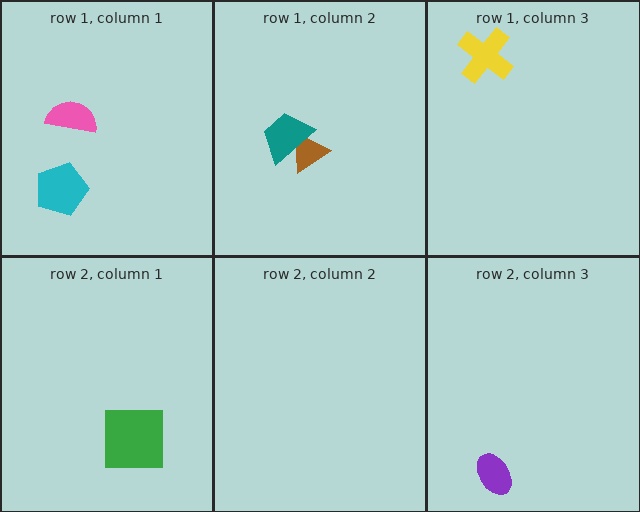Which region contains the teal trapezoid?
The row 1, column 2 region.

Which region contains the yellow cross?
The row 1, column 3 region.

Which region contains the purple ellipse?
The row 2, column 3 region.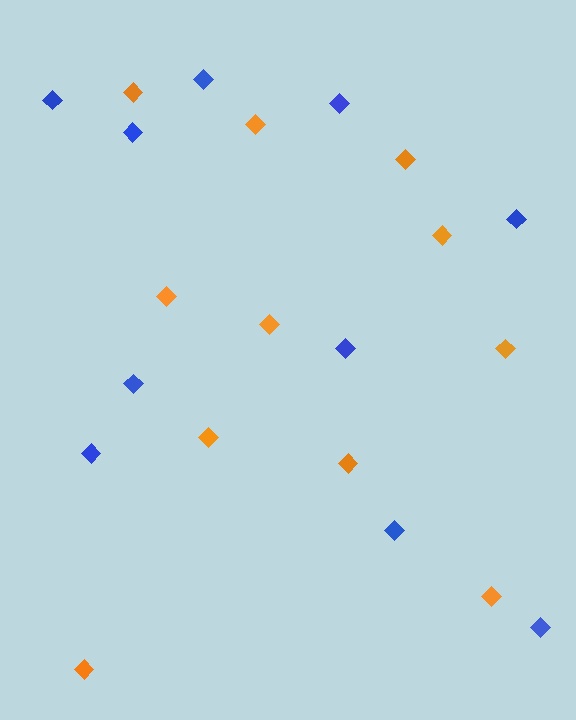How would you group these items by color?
There are 2 groups: one group of orange diamonds (11) and one group of blue diamonds (10).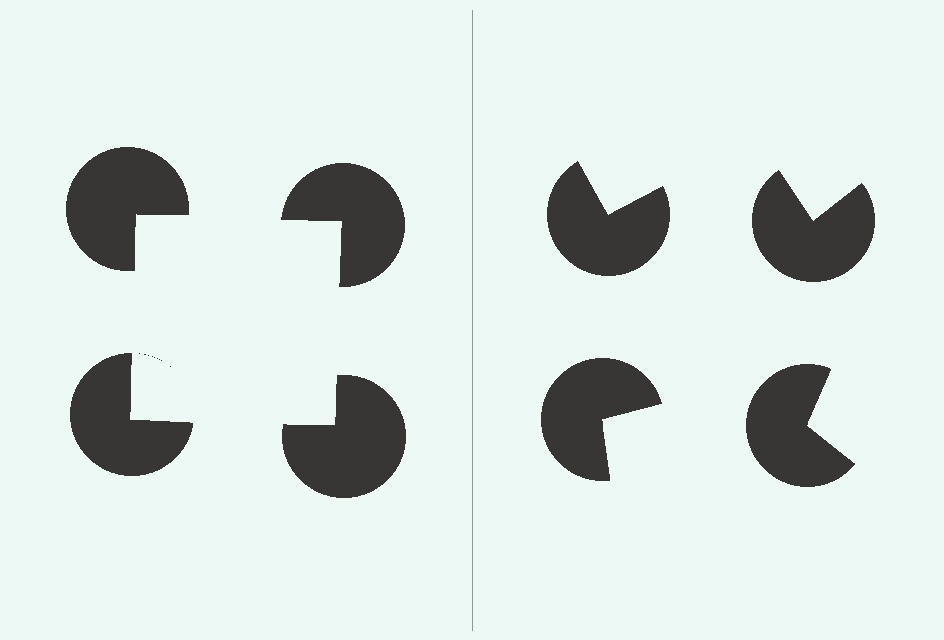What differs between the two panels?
The pac-man discs are positioned identically on both sides; only the wedge orientations differ. On the left they align to a square; on the right they are misaligned.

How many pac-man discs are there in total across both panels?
8 — 4 on each side.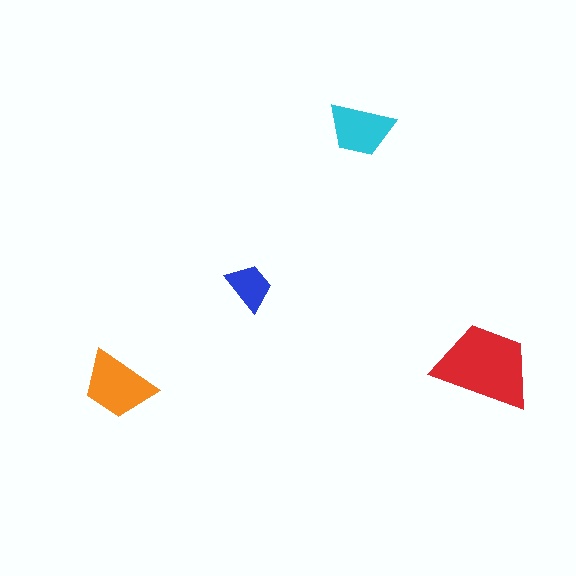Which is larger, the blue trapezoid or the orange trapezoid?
The orange one.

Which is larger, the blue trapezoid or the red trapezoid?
The red one.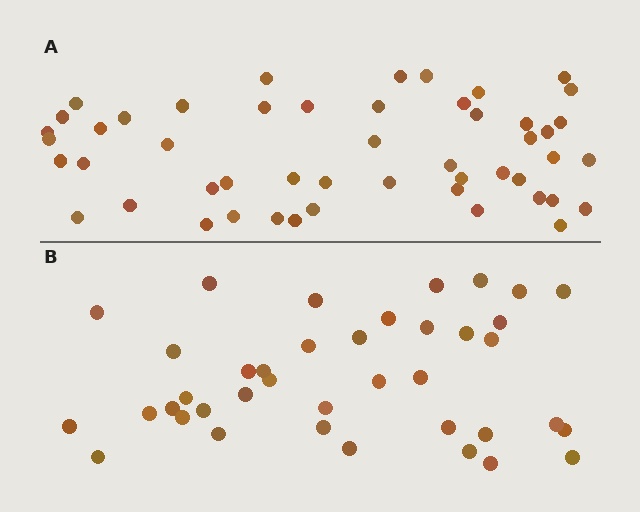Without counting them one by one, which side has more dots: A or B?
Region A (the top region) has more dots.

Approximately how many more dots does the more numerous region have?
Region A has roughly 12 or so more dots than region B.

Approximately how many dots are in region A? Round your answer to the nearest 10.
About 50 dots.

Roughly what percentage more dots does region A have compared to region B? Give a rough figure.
About 30% more.